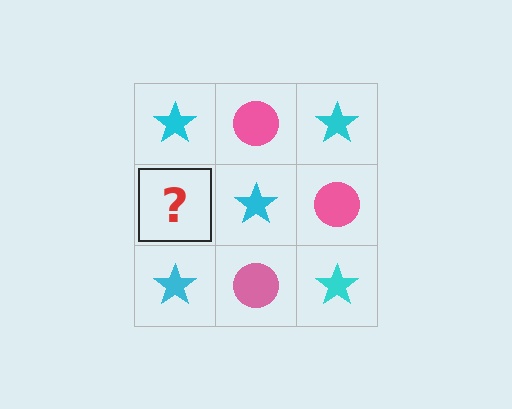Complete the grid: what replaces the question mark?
The question mark should be replaced with a pink circle.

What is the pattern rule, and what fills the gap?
The rule is that it alternates cyan star and pink circle in a checkerboard pattern. The gap should be filled with a pink circle.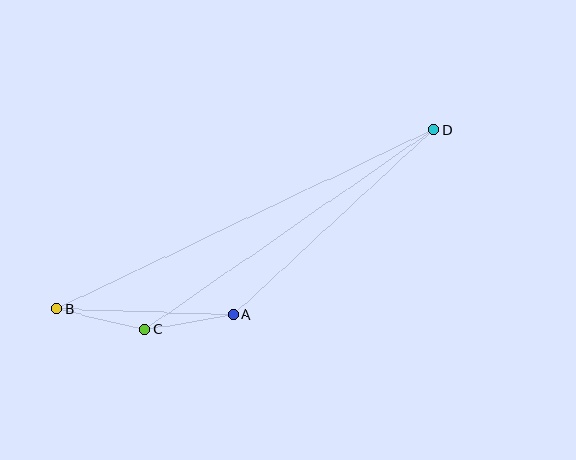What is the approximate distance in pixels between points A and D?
The distance between A and D is approximately 273 pixels.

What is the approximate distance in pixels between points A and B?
The distance between A and B is approximately 176 pixels.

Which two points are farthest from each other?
Points B and D are farthest from each other.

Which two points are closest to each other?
Points A and C are closest to each other.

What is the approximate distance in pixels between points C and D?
The distance between C and D is approximately 352 pixels.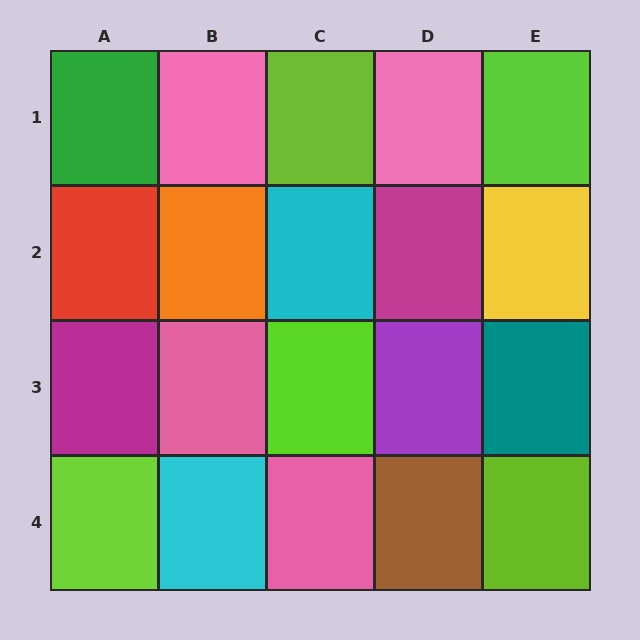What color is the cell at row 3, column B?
Pink.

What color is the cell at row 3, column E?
Teal.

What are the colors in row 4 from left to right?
Lime, cyan, pink, brown, lime.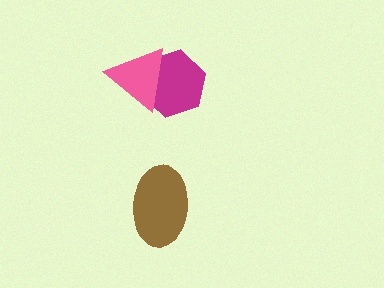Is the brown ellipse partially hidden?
No, no other shape covers it.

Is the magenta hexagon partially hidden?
Yes, it is partially covered by another shape.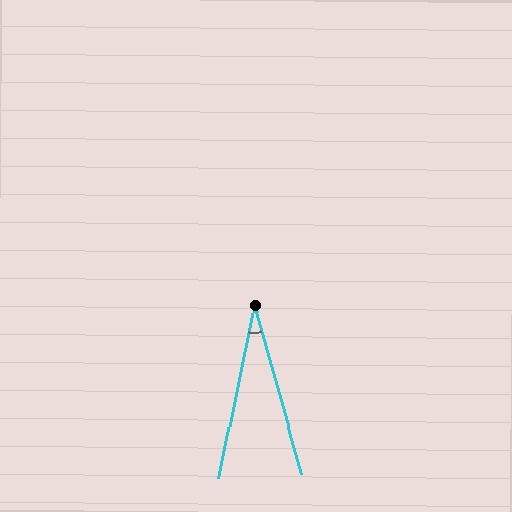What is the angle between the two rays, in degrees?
Approximately 27 degrees.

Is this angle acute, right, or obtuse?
It is acute.